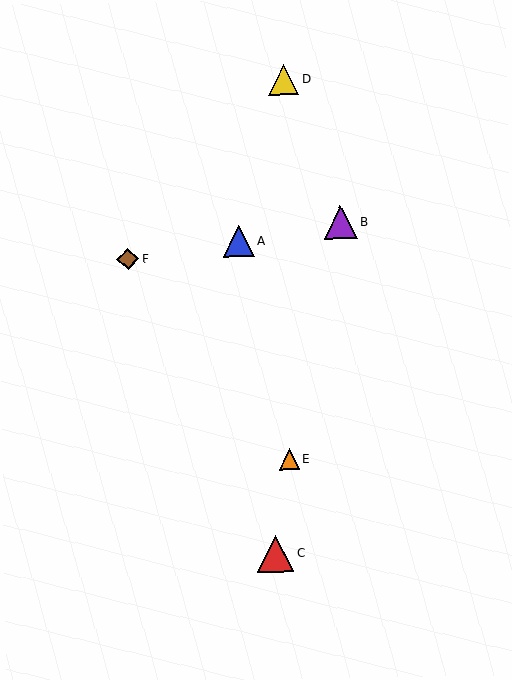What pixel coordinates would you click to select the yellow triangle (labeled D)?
Click at (284, 80) to select the yellow triangle D.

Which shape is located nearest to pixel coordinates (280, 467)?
The orange triangle (labeled E) at (290, 459) is nearest to that location.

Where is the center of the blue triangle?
The center of the blue triangle is at (239, 241).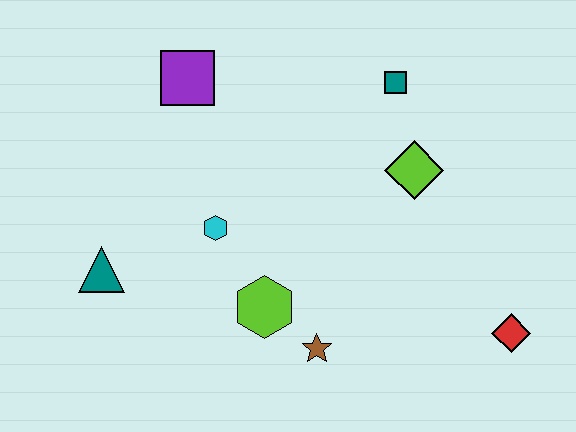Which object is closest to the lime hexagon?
The brown star is closest to the lime hexagon.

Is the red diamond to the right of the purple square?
Yes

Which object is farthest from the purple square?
The red diamond is farthest from the purple square.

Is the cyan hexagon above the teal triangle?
Yes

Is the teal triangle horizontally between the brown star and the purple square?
No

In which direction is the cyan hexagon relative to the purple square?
The cyan hexagon is below the purple square.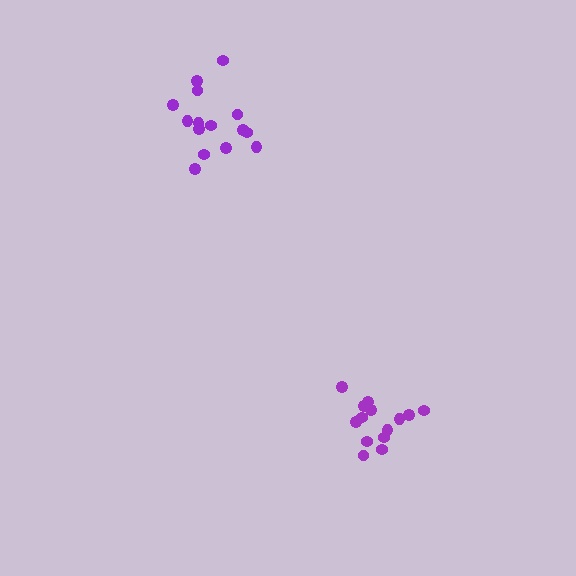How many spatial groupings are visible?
There are 2 spatial groupings.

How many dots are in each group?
Group 1: 15 dots, Group 2: 14 dots (29 total).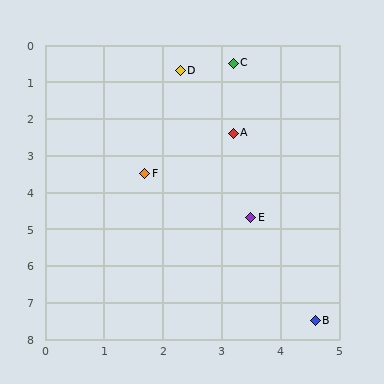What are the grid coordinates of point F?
Point F is at approximately (1.7, 3.5).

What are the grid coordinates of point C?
Point C is at approximately (3.2, 0.5).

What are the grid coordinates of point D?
Point D is at approximately (2.3, 0.7).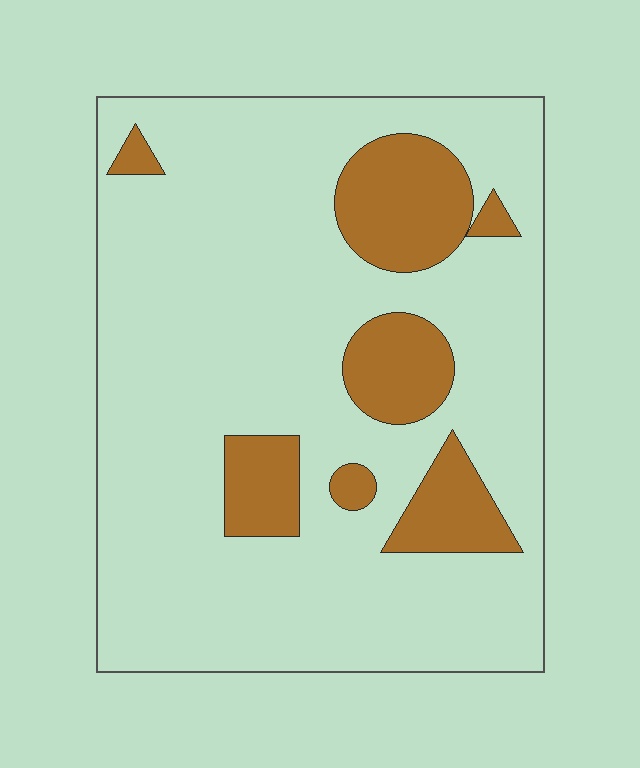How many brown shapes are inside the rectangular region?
7.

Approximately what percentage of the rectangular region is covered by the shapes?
Approximately 20%.